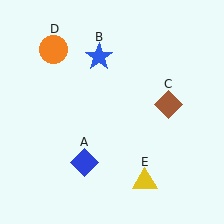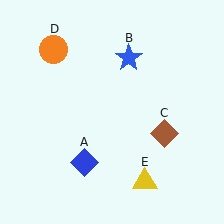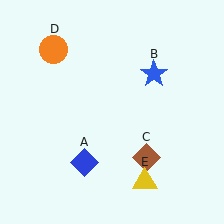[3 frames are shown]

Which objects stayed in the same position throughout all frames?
Blue diamond (object A) and orange circle (object D) and yellow triangle (object E) remained stationary.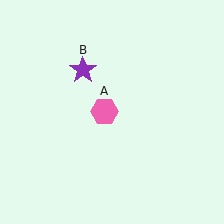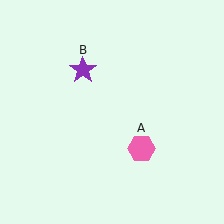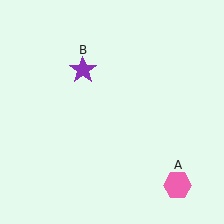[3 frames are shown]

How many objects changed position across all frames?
1 object changed position: pink hexagon (object A).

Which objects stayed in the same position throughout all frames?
Purple star (object B) remained stationary.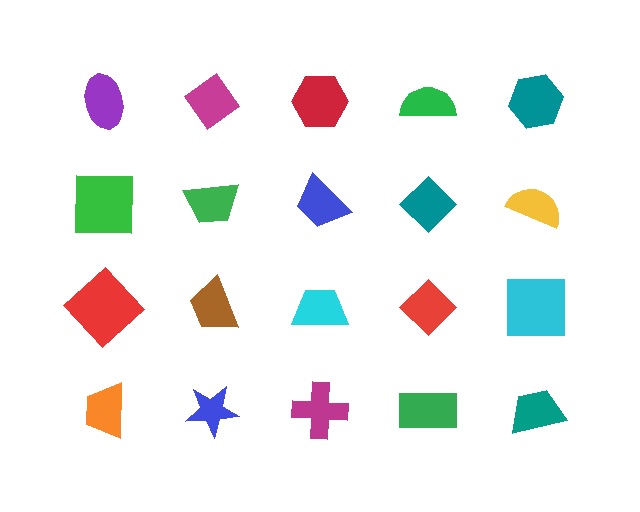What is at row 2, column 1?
A green square.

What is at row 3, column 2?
A brown trapezoid.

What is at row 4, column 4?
A green rectangle.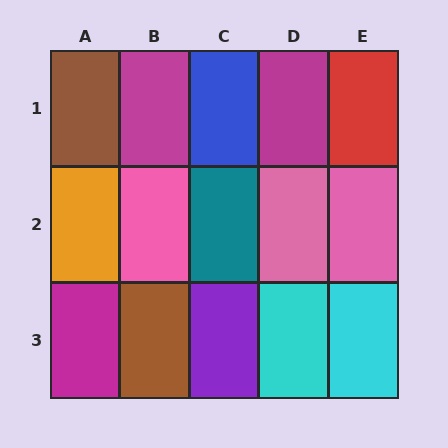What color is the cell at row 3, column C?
Purple.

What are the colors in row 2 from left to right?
Orange, pink, teal, pink, pink.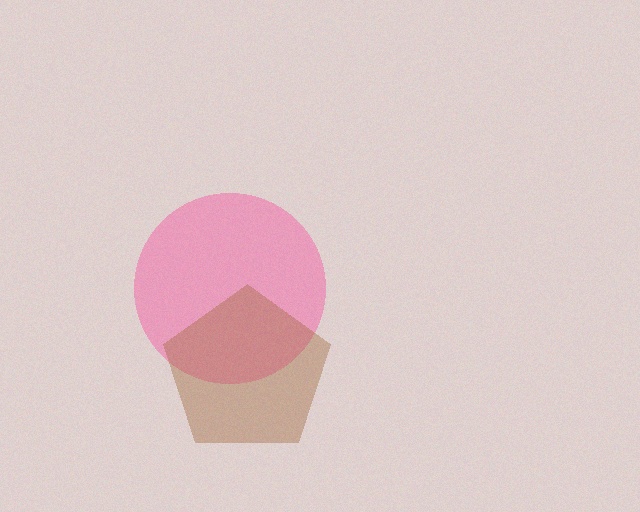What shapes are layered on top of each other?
The layered shapes are: a pink circle, a brown pentagon.